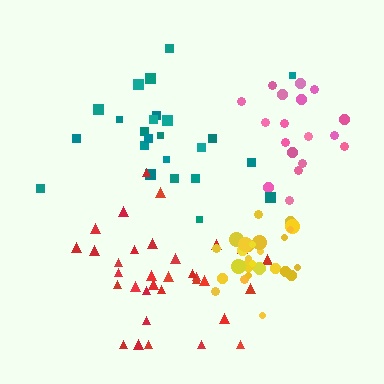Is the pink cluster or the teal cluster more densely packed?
Pink.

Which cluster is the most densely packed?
Yellow.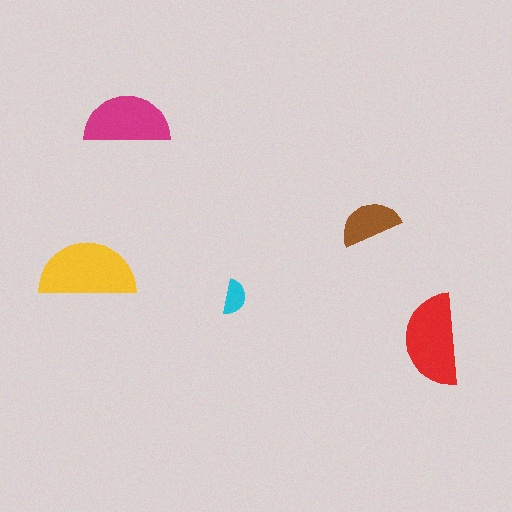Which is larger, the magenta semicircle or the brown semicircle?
The magenta one.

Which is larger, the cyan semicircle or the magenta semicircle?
The magenta one.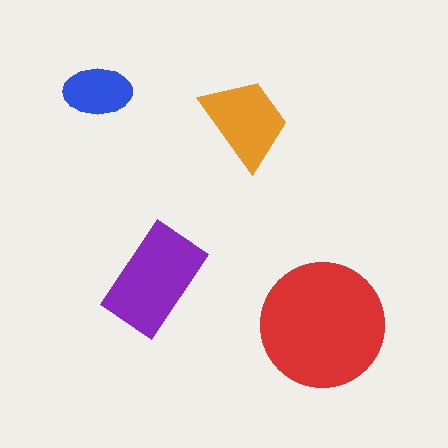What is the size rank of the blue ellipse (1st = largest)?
4th.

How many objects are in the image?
There are 4 objects in the image.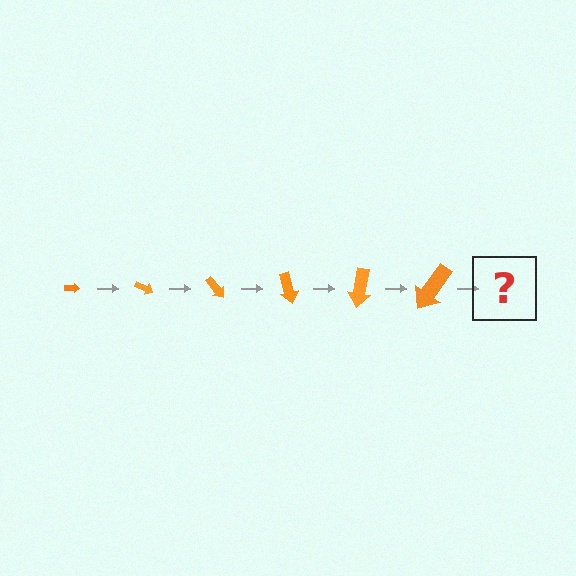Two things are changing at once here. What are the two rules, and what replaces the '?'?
The two rules are that the arrow grows larger each step and it rotates 25 degrees each step. The '?' should be an arrow, larger than the previous one and rotated 150 degrees from the start.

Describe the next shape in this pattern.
It should be an arrow, larger than the previous one and rotated 150 degrees from the start.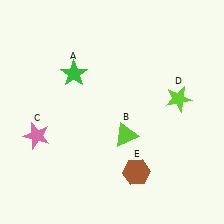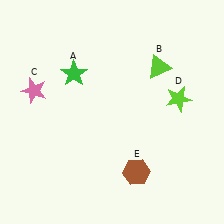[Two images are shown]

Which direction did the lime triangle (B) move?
The lime triangle (B) moved up.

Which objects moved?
The objects that moved are: the lime triangle (B), the pink star (C).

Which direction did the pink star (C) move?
The pink star (C) moved up.